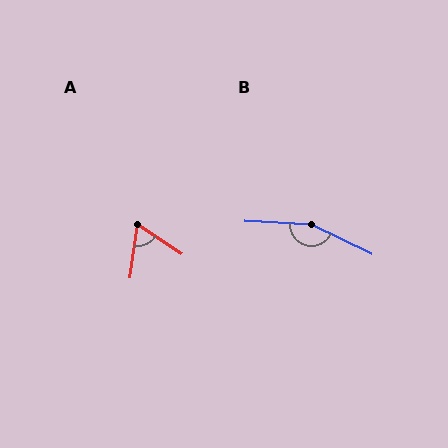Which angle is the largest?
B, at approximately 157 degrees.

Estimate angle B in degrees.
Approximately 157 degrees.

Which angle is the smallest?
A, at approximately 64 degrees.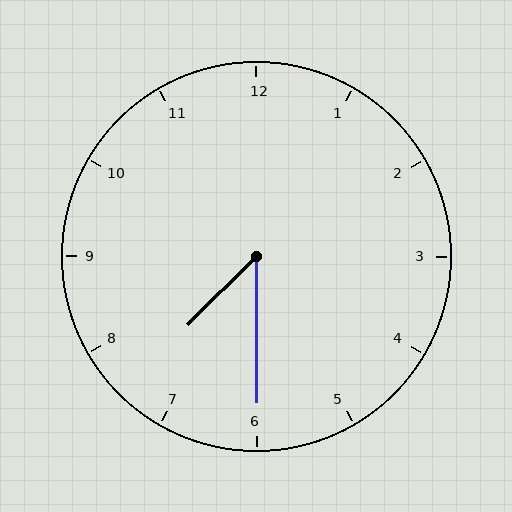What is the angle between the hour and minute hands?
Approximately 45 degrees.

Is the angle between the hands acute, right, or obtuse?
It is acute.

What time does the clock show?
7:30.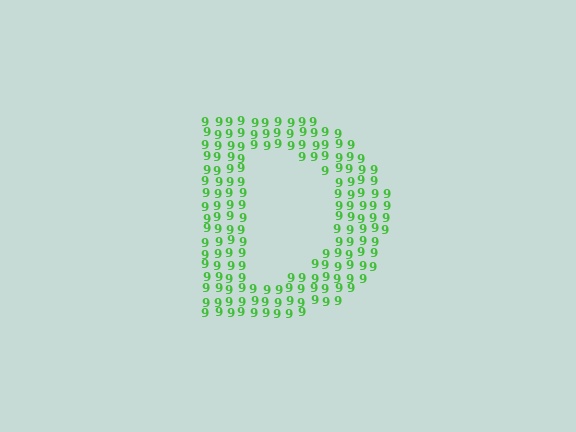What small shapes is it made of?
It is made of small digit 9's.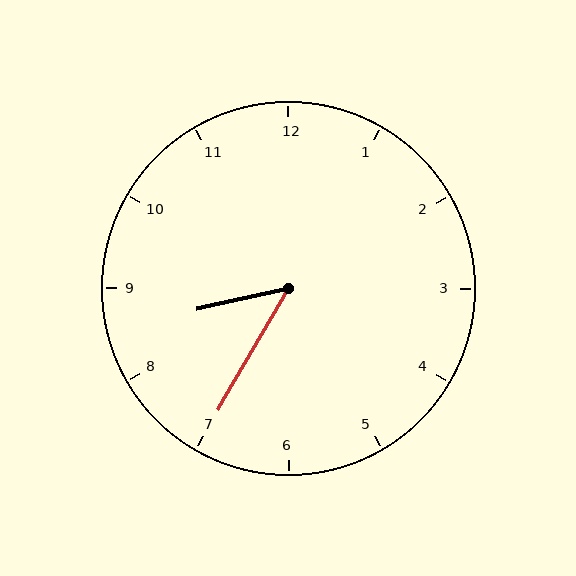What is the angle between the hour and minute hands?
Approximately 48 degrees.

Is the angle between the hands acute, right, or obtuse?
It is acute.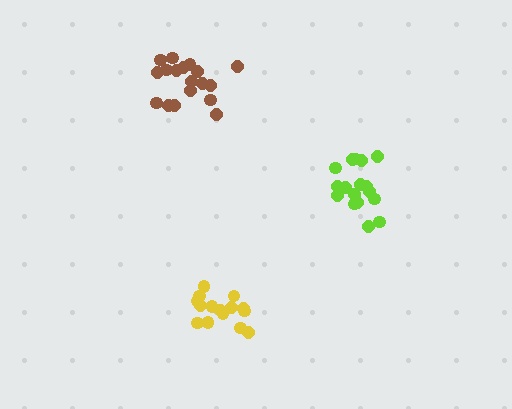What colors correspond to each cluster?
The clusters are colored: brown, lime, yellow.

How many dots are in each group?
Group 1: 18 dots, Group 2: 17 dots, Group 3: 15 dots (50 total).